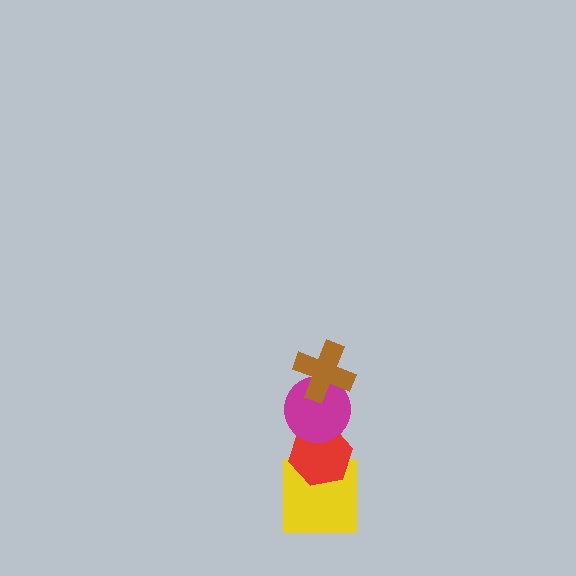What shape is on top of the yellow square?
The red hexagon is on top of the yellow square.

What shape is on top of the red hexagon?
The magenta circle is on top of the red hexagon.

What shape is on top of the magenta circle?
The brown cross is on top of the magenta circle.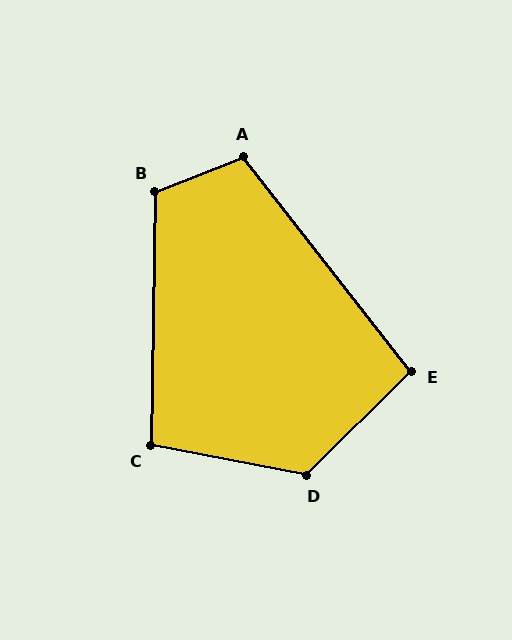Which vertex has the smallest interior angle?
E, at approximately 97 degrees.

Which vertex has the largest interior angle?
D, at approximately 124 degrees.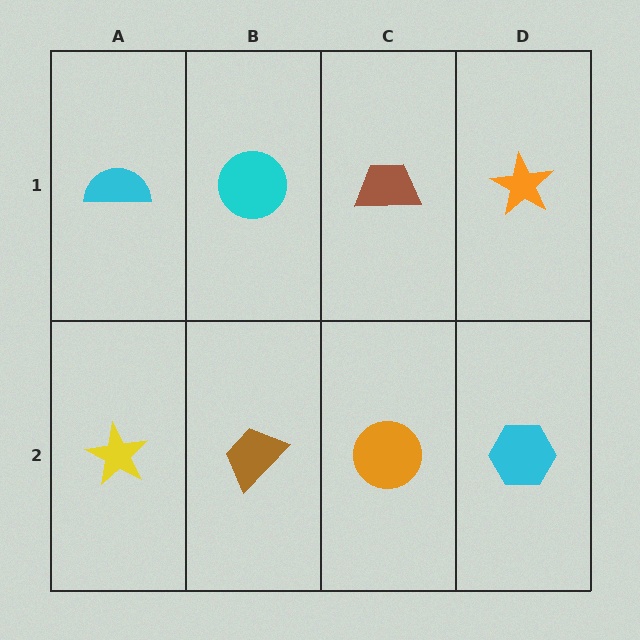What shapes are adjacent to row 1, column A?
A yellow star (row 2, column A), a cyan circle (row 1, column B).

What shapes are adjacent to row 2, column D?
An orange star (row 1, column D), an orange circle (row 2, column C).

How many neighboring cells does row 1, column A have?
2.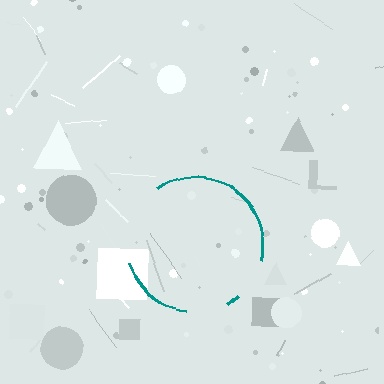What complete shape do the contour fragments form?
The contour fragments form a circle.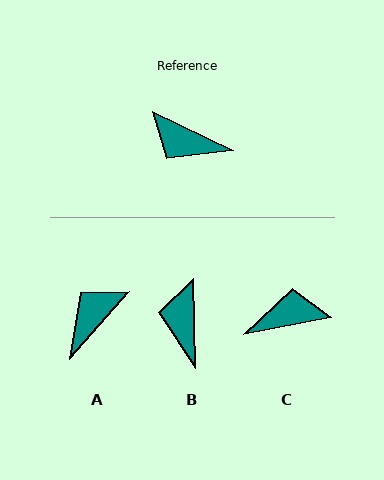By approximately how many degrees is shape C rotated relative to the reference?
Approximately 144 degrees clockwise.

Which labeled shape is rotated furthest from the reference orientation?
C, about 144 degrees away.